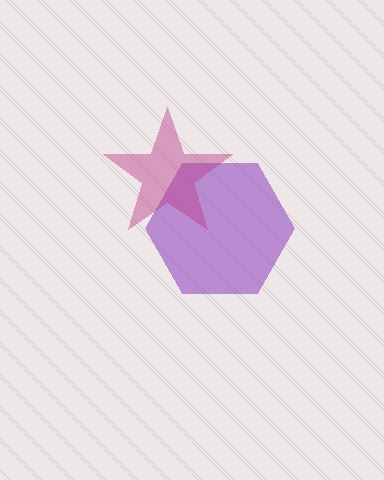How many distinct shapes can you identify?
There are 2 distinct shapes: a purple hexagon, a magenta star.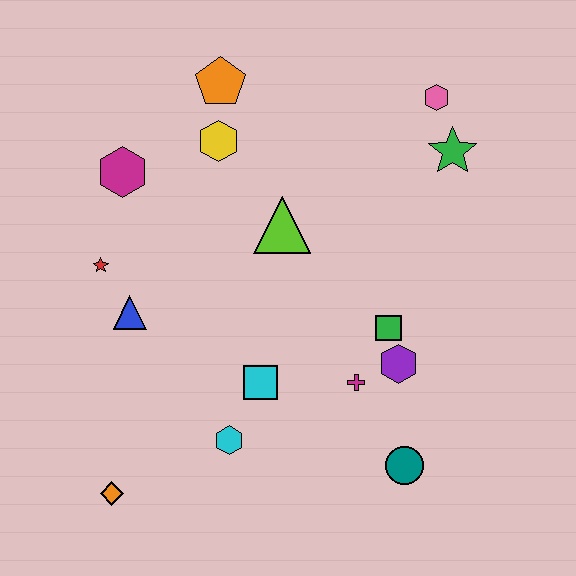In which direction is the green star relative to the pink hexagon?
The green star is below the pink hexagon.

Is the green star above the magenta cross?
Yes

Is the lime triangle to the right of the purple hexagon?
No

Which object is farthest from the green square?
The orange diamond is farthest from the green square.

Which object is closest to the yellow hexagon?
The orange pentagon is closest to the yellow hexagon.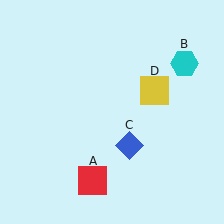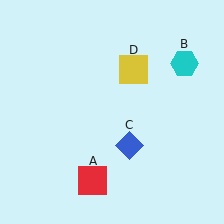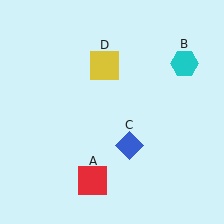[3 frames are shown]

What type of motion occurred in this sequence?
The yellow square (object D) rotated counterclockwise around the center of the scene.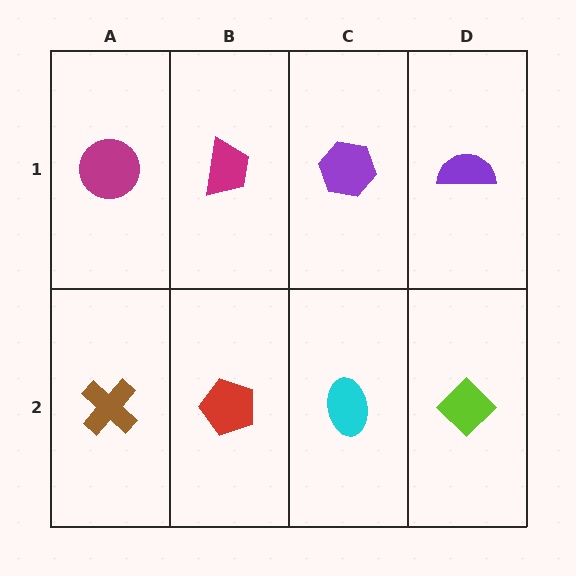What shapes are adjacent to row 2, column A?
A magenta circle (row 1, column A), a red pentagon (row 2, column B).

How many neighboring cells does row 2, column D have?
2.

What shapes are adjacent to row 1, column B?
A red pentagon (row 2, column B), a magenta circle (row 1, column A), a purple hexagon (row 1, column C).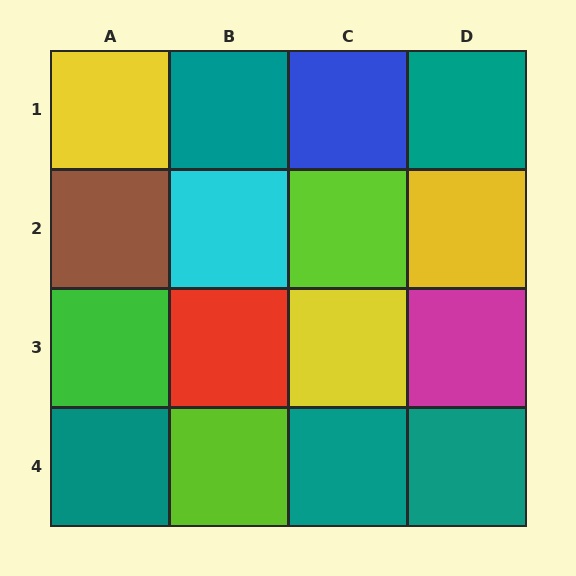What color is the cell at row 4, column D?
Teal.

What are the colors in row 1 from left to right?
Yellow, teal, blue, teal.